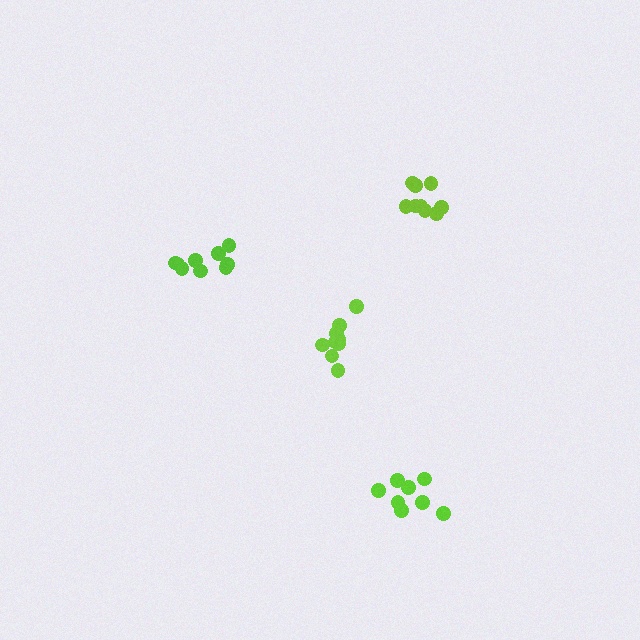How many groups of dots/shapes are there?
There are 4 groups.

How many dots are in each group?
Group 1: 9 dots, Group 2: 9 dots, Group 3: 10 dots, Group 4: 8 dots (36 total).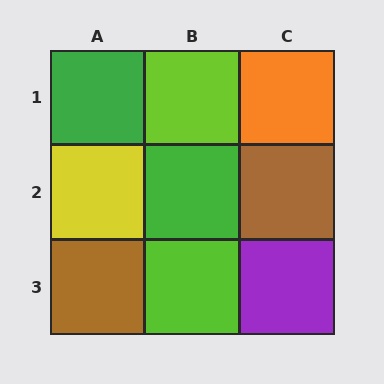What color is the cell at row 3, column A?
Brown.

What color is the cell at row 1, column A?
Green.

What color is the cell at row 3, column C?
Purple.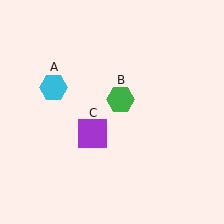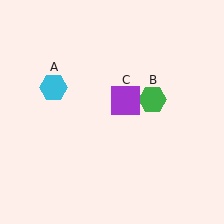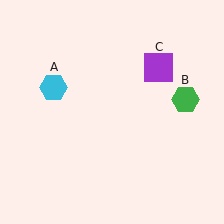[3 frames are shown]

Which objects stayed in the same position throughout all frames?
Cyan hexagon (object A) remained stationary.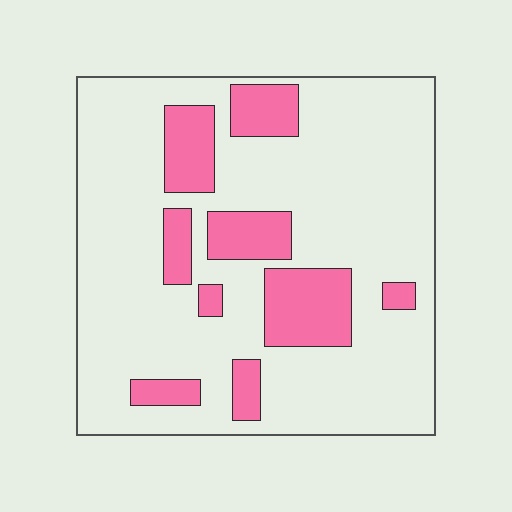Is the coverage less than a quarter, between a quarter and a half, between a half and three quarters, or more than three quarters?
Less than a quarter.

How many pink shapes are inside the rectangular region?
9.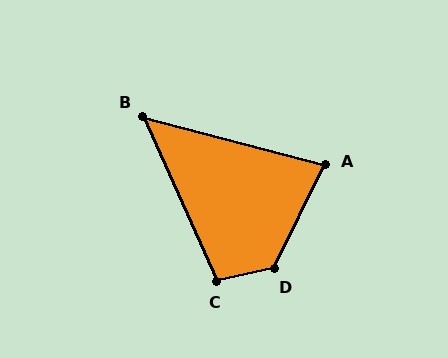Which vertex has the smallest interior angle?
B, at approximately 51 degrees.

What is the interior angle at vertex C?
Approximately 102 degrees (obtuse).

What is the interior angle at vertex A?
Approximately 78 degrees (acute).